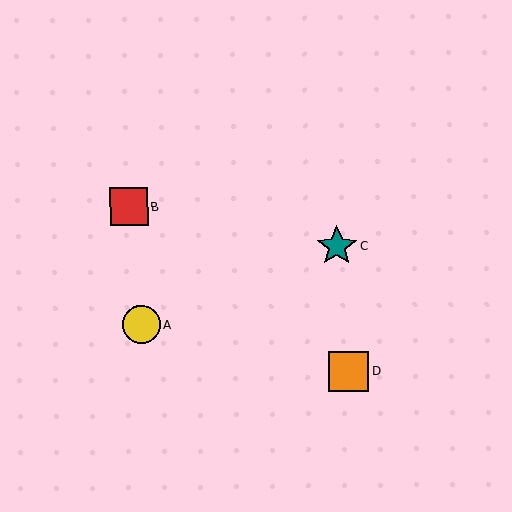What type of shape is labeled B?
Shape B is a red square.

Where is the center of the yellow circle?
The center of the yellow circle is at (141, 325).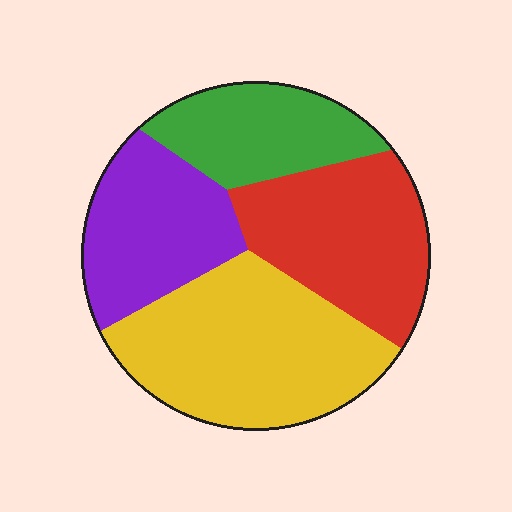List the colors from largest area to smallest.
From largest to smallest: yellow, red, purple, green.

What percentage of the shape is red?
Red takes up between a sixth and a third of the shape.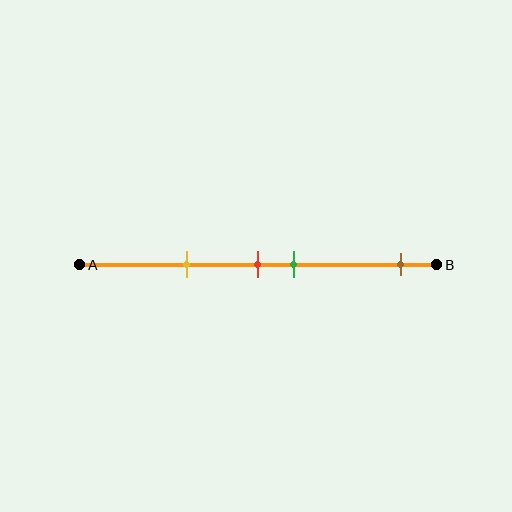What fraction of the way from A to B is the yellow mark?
The yellow mark is approximately 30% (0.3) of the way from A to B.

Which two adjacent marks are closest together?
The red and green marks are the closest adjacent pair.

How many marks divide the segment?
There are 4 marks dividing the segment.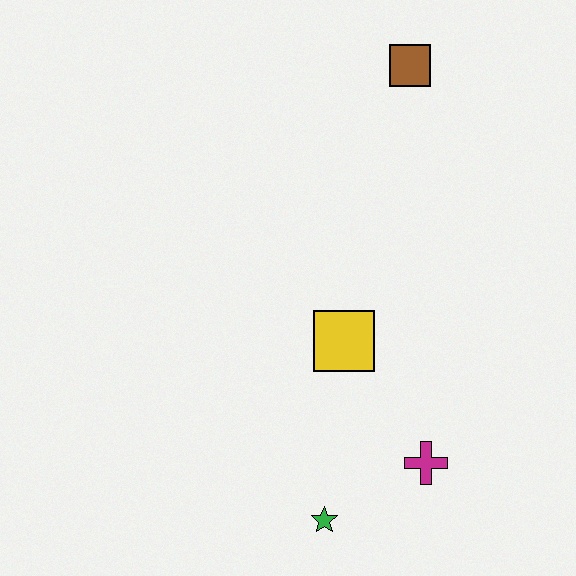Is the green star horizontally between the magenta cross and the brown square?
No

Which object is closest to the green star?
The magenta cross is closest to the green star.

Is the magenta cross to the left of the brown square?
No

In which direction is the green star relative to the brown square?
The green star is below the brown square.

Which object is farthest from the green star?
The brown square is farthest from the green star.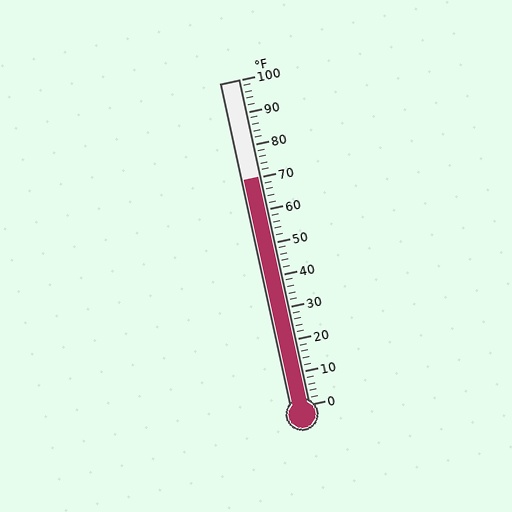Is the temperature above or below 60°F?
The temperature is above 60°F.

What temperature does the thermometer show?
The thermometer shows approximately 70°F.